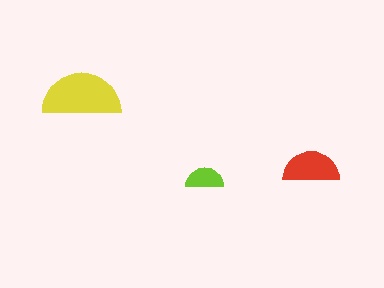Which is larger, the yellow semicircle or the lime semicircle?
The yellow one.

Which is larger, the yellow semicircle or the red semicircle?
The yellow one.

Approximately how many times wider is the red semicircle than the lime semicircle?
About 1.5 times wider.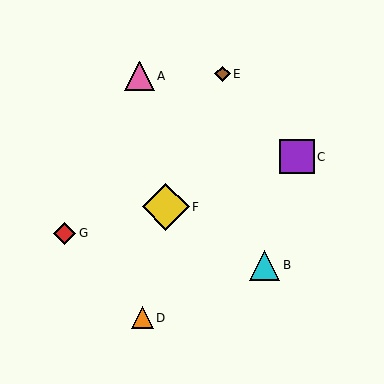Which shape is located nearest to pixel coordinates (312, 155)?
The purple square (labeled C) at (297, 157) is nearest to that location.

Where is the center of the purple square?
The center of the purple square is at (297, 157).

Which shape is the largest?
The yellow diamond (labeled F) is the largest.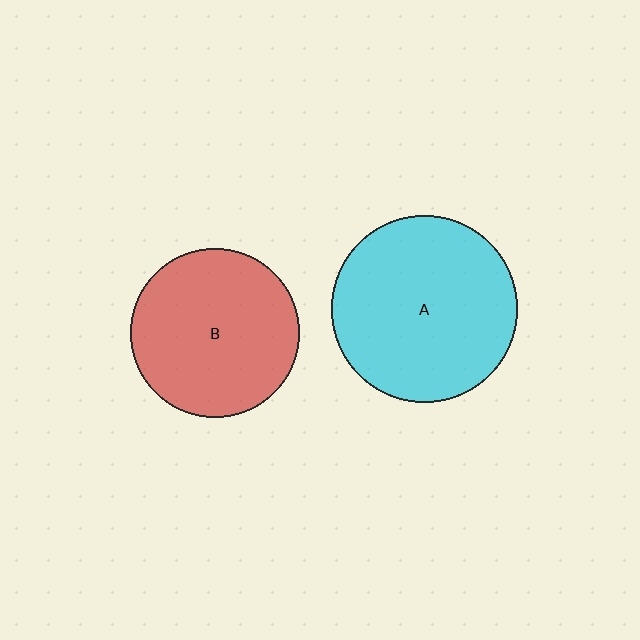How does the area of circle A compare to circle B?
Approximately 1.2 times.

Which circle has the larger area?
Circle A (cyan).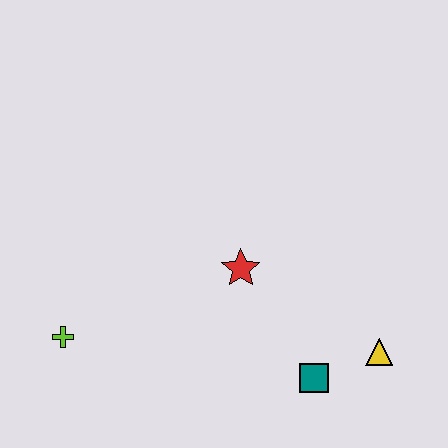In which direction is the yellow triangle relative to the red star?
The yellow triangle is to the right of the red star.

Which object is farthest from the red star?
The lime cross is farthest from the red star.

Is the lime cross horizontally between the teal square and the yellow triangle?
No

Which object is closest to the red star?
The teal square is closest to the red star.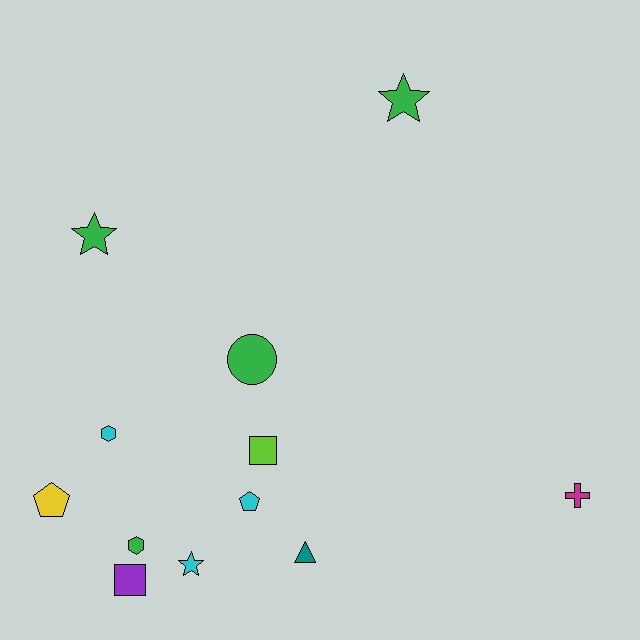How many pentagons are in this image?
There are 2 pentagons.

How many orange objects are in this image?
There are no orange objects.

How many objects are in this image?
There are 12 objects.